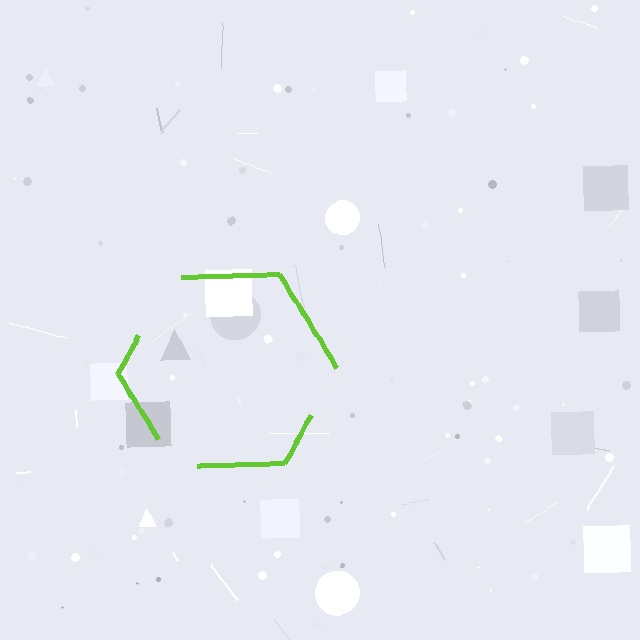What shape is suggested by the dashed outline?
The dashed outline suggests a hexagon.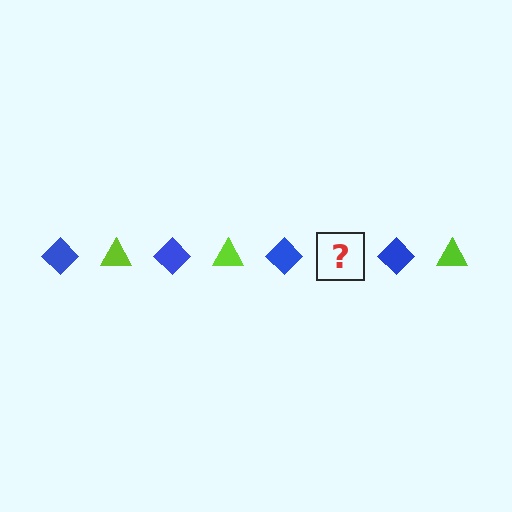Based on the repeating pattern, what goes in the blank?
The blank should be a lime triangle.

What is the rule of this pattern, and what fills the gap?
The rule is that the pattern alternates between blue diamond and lime triangle. The gap should be filled with a lime triangle.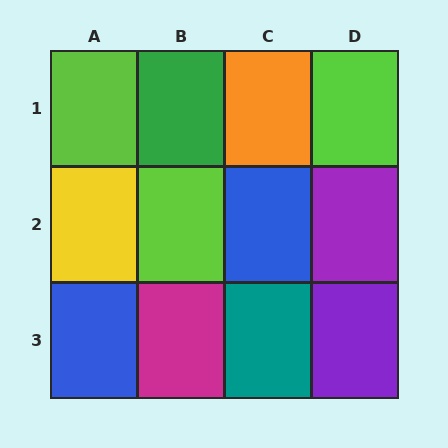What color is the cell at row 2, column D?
Purple.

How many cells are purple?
2 cells are purple.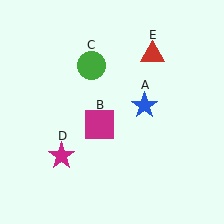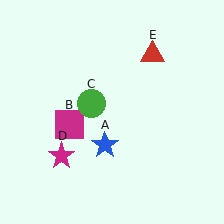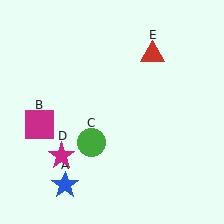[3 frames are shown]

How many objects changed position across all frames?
3 objects changed position: blue star (object A), magenta square (object B), green circle (object C).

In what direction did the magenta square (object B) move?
The magenta square (object B) moved left.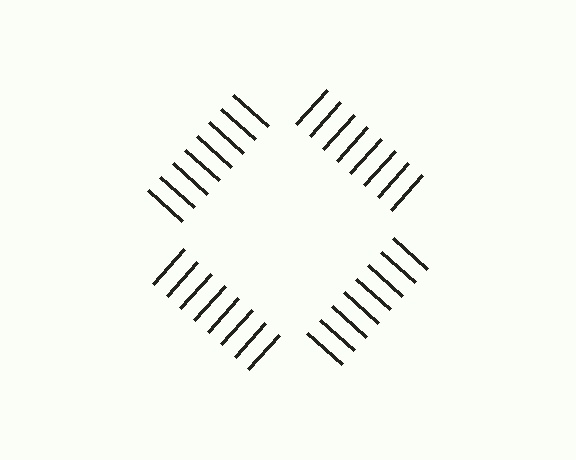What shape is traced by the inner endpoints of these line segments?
An illusory square — the line segments terminate on its edges but no continuous stroke is drawn.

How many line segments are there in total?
32 — 8 along each of the 4 edges.